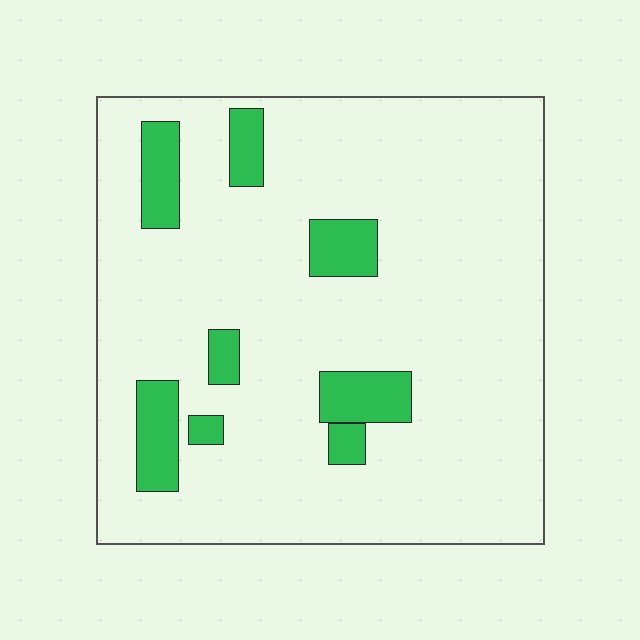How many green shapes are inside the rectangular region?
8.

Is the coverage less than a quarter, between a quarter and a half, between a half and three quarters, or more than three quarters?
Less than a quarter.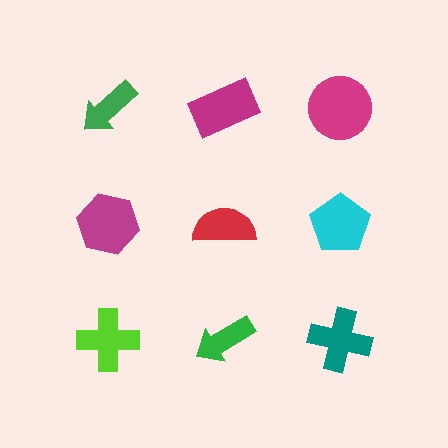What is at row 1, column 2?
A magenta rectangle.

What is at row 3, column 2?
A green arrow.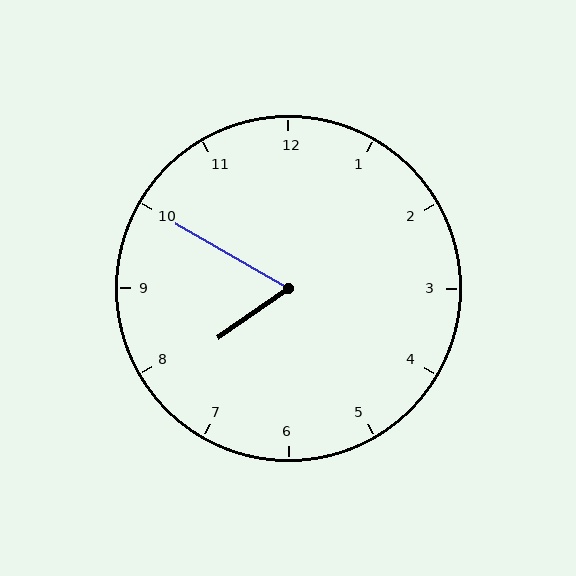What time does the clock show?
7:50.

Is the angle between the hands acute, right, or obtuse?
It is acute.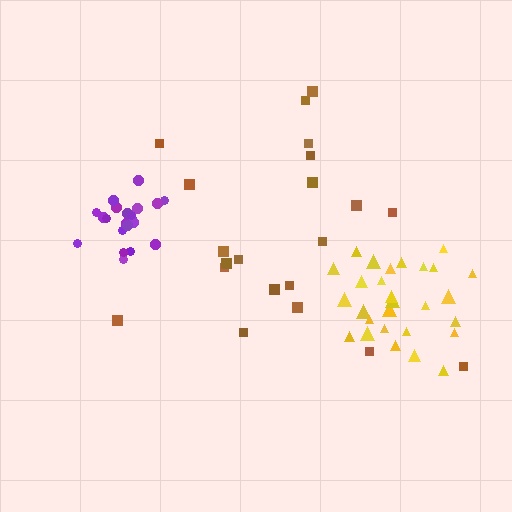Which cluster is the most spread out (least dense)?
Brown.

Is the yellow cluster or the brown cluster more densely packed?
Yellow.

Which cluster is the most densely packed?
Purple.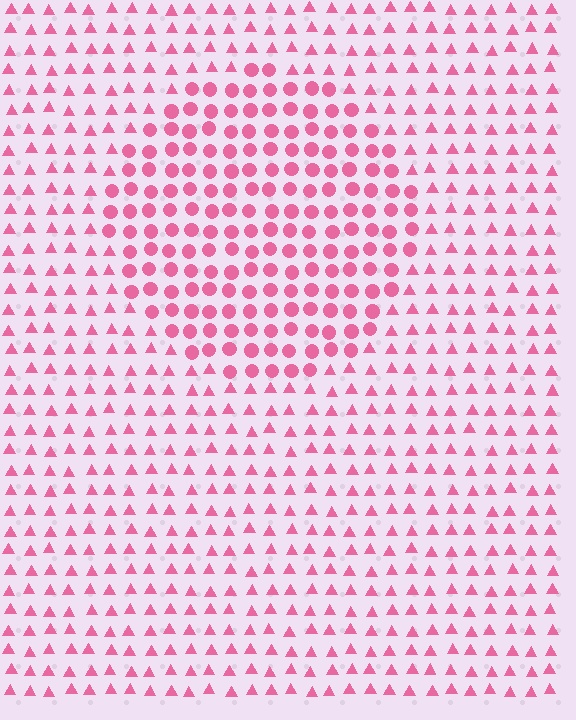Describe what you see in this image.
The image is filled with small pink elements arranged in a uniform grid. A circle-shaped region contains circles, while the surrounding area contains triangles. The boundary is defined purely by the change in element shape.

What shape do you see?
I see a circle.